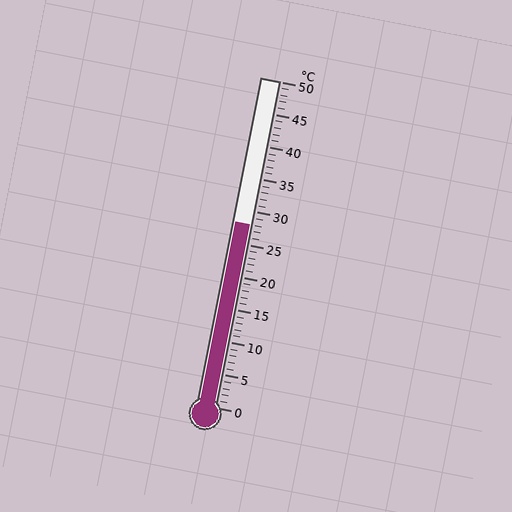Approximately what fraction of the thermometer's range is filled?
The thermometer is filled to approximately 55% of its range.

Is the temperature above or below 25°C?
The temperature is above 25°C.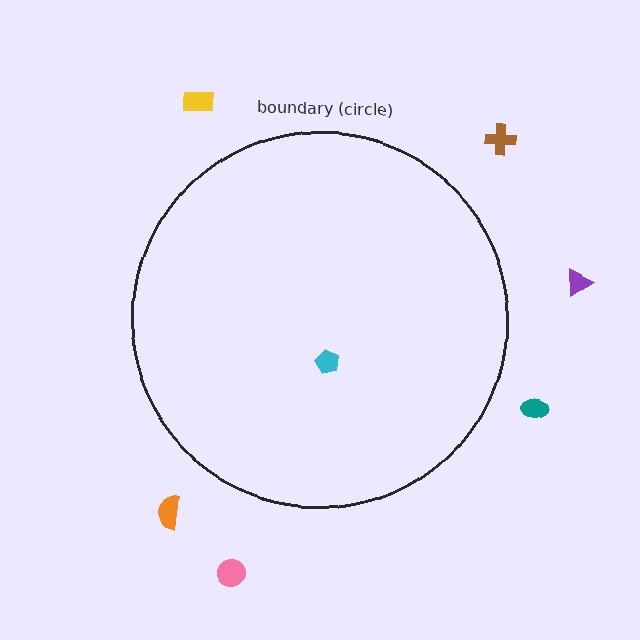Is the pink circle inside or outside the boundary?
Outside.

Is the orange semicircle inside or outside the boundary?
Outside.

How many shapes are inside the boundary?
1 inside, 6 outside.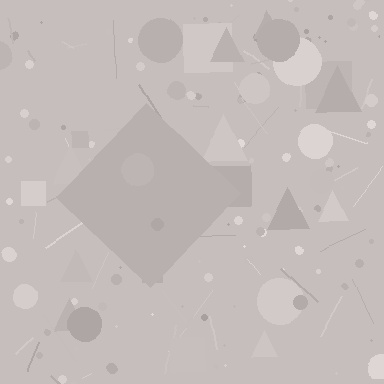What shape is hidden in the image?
A diamond is hidden in the image.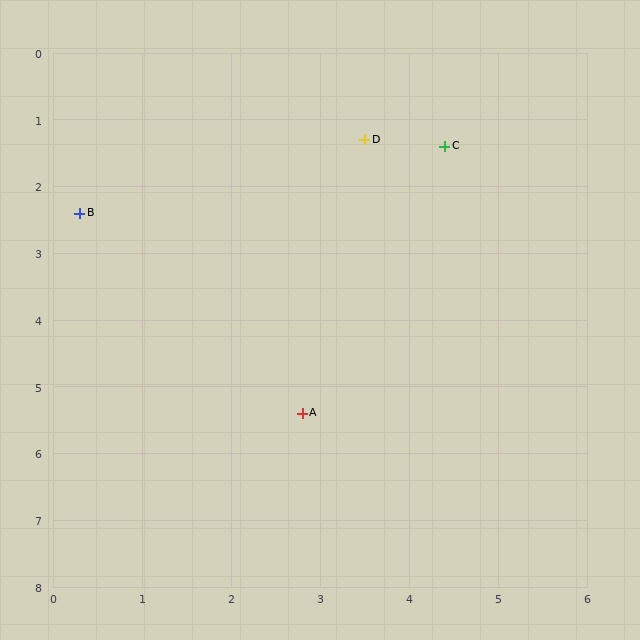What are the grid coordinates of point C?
Point C is at approximately (4.4, 1.4).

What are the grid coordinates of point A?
Point A is at approximately (2.8, 5.4).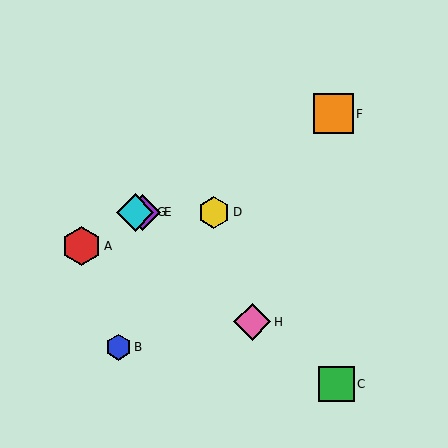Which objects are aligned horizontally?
Objects D, E, G are aligned horizontally.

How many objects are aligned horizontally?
3 objects (D, E, G) are aligned horizontally.